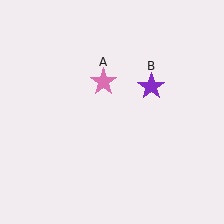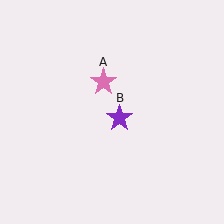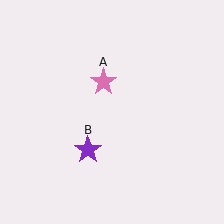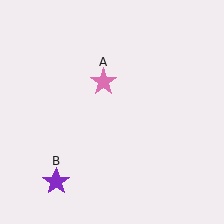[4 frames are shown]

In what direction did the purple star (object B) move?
The purple star (object B) moved down and to the left.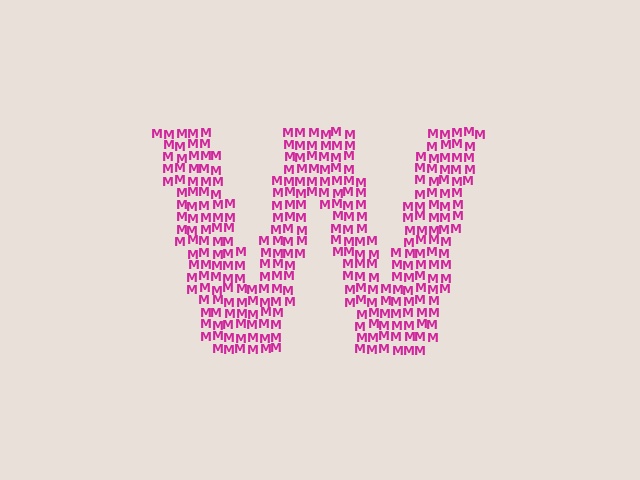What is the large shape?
The large shape is the letter W.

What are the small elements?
The small elements are letter M's.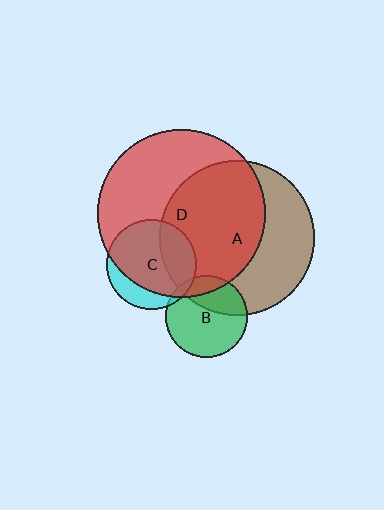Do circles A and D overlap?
Yes.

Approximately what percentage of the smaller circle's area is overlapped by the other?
Approximately 60%.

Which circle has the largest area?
Circle D (red).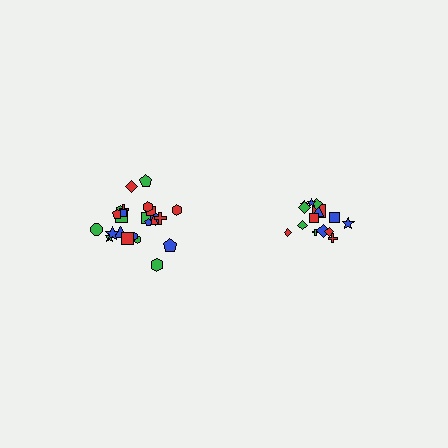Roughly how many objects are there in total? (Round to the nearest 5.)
Roughly 40 objects in total.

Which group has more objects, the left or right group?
The left group.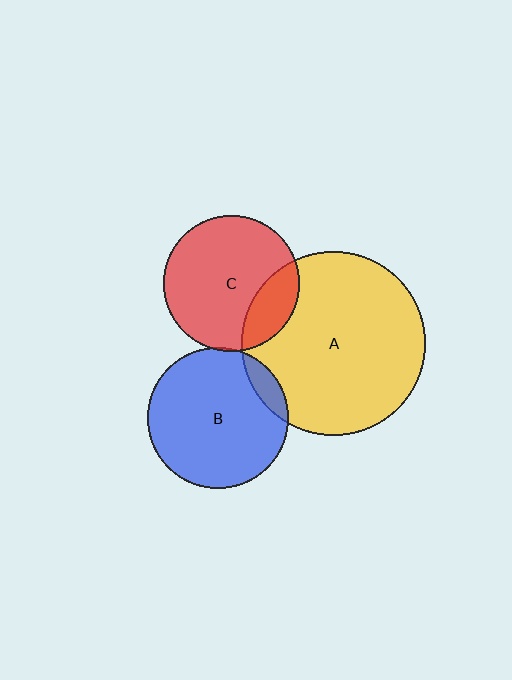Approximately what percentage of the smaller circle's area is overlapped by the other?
Approximately 10%.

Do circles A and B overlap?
Yes.